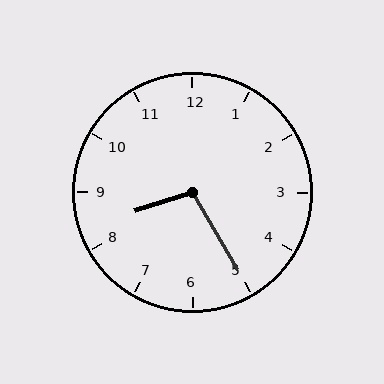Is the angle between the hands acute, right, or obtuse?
It is obtuse.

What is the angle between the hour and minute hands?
Approximately 102 degrees.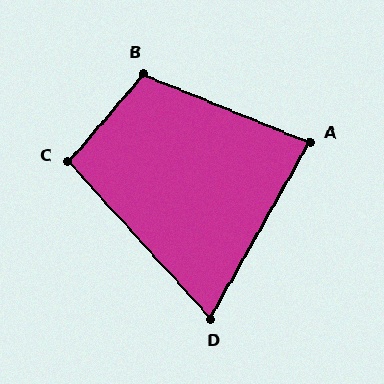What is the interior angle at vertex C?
Approximately 97 degrees (obtuse).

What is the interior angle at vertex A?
Approximately 83 degrees (acute).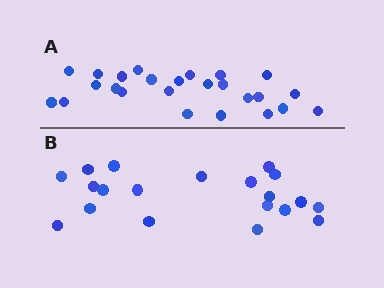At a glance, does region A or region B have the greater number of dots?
Region A (the top region) has more dots.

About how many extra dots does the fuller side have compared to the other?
Region A has about 5 more dots than region B.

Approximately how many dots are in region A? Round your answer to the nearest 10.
About 20 dots. (The exact count is 25, which rounds to 20.)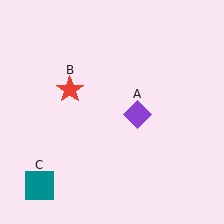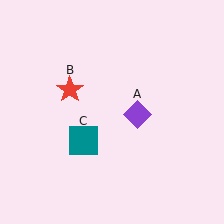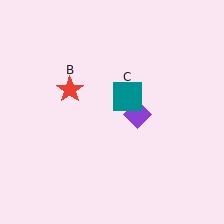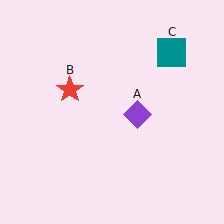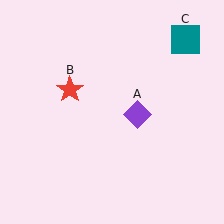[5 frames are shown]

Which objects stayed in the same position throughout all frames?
Purple diamond (object A) and red star (object B) remained stationary.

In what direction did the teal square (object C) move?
The teal square (object C) moved up and to the right.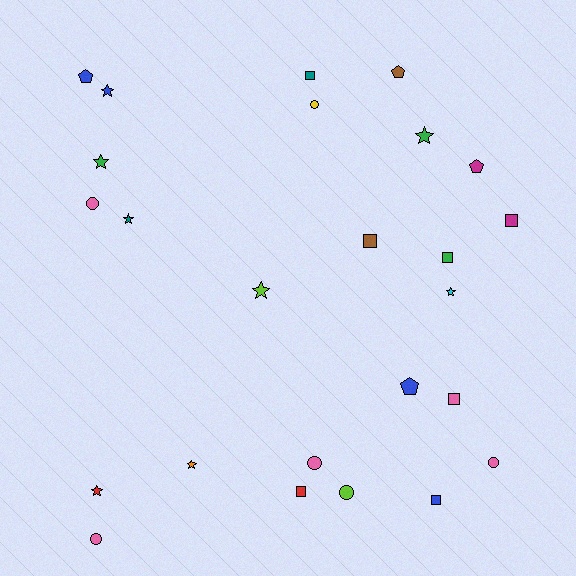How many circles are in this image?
There are 6 circles.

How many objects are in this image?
There are 25 objects.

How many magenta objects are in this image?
There are 2 magenta objects.